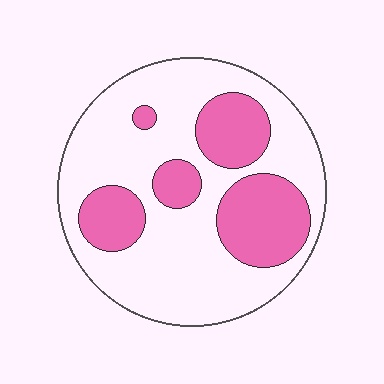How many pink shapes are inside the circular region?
5.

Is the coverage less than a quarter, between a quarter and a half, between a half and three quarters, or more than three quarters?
Between a quarter and a half.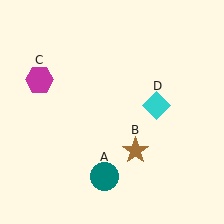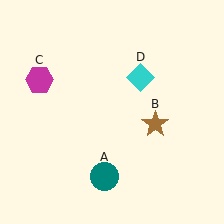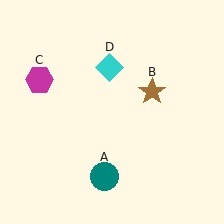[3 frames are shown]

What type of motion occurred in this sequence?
The brown star (object B), cyan diamond (object D) rotated counterclockwise around the center of the scene.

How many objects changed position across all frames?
2 objects changed position: brown star (object B), cyan diamond (object D).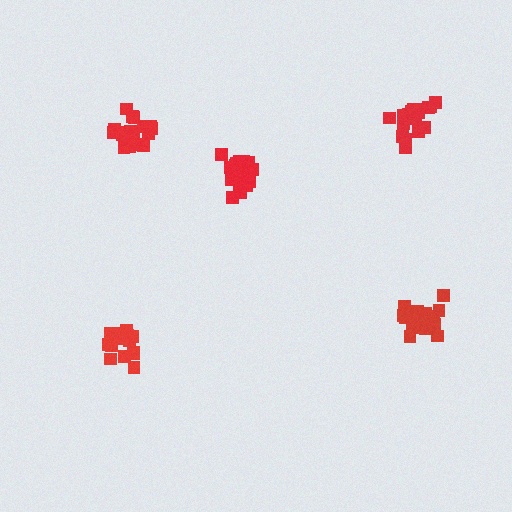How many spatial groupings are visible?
There are 5 spatial groupings.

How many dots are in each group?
Group 1: 17 dots, Group 2: 17 dots, Group 3: 19 dots, Group 4: 19 dots, Group 5: 19 dots (91 total).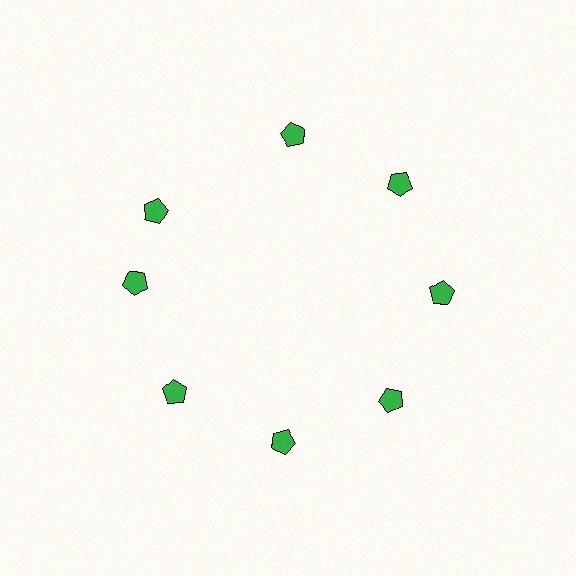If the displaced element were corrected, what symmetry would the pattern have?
It would have 8-fold rotational symmetry — the pattern would map onto itself every 45 degrees.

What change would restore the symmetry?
The symmetry would be restored by rotating it back into even spacing with its neighbors so that all 8 pentagons sit at equal angles and equal distance from the center.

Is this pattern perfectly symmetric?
No. The 8 green pentagons are arranged in a ring, but one element near the 10 o'clock position is rotated out of alignment along the ring, breaking the 8-fold rotational symmetry.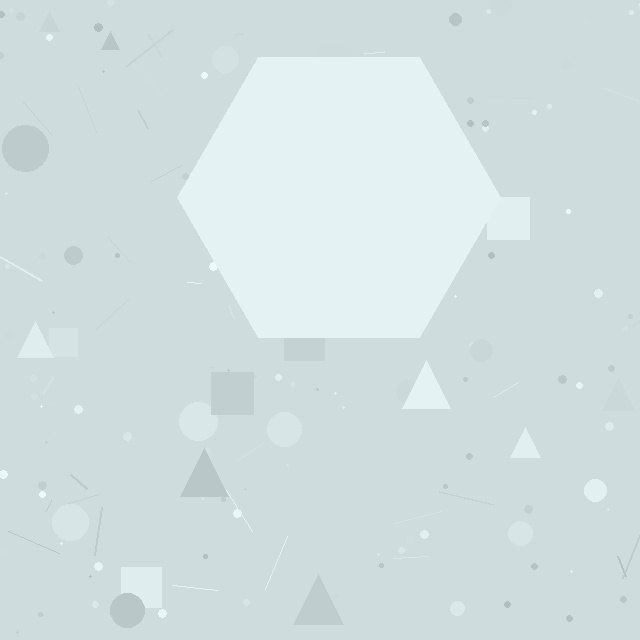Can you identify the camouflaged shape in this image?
The camouflaged shape is a hexagon.